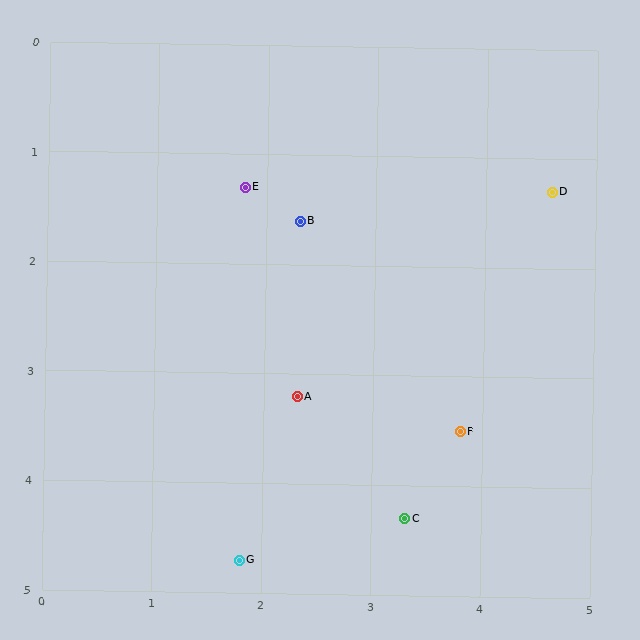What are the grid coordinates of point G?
Point G is at approximately (1.8, 4.7).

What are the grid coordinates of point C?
Point C is at approximately (3.3, 4.3).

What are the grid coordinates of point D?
Point D is at approximately (4.6, 1.3).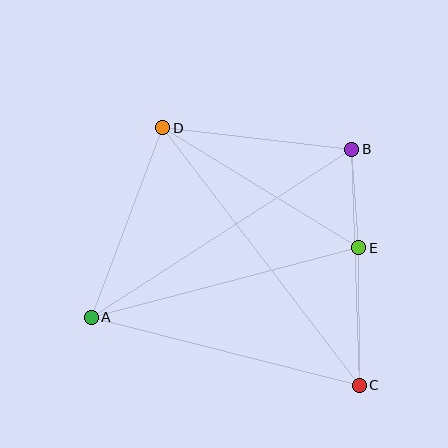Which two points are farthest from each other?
Points C and D are farthest from each other.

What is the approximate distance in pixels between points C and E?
The distance between C and E is approximately 138 pixels.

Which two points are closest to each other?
Points B and E are closest to each other.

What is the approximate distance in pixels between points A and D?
The distance between A and D is approximately 202 pixels.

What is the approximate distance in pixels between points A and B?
The distance between A and B is approximately 310 pixels.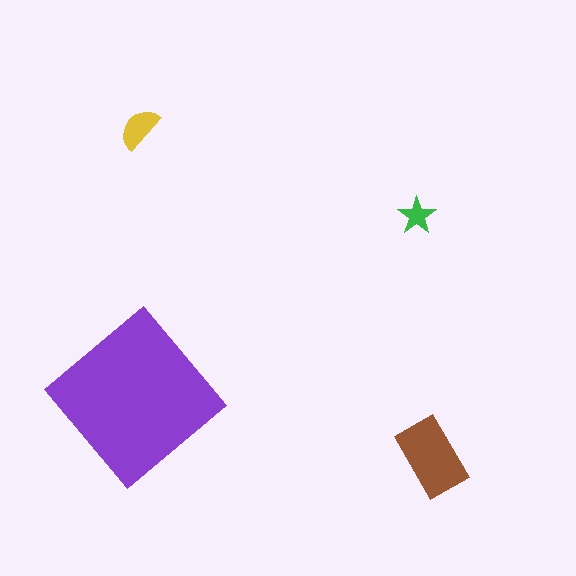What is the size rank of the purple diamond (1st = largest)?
1st.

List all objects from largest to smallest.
The purple diamond, the brown rectangle, the yellow semicircle, the green star.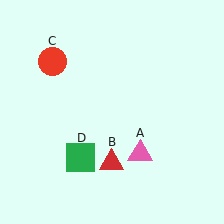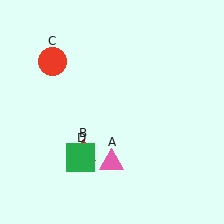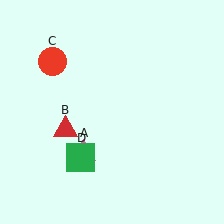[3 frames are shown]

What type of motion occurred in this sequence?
The pink triangle (object A), red triangle (object B) rotated clockwise around the center of the scene.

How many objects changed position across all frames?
2 objects changed position: pink triangle (object A), red triangle (object B).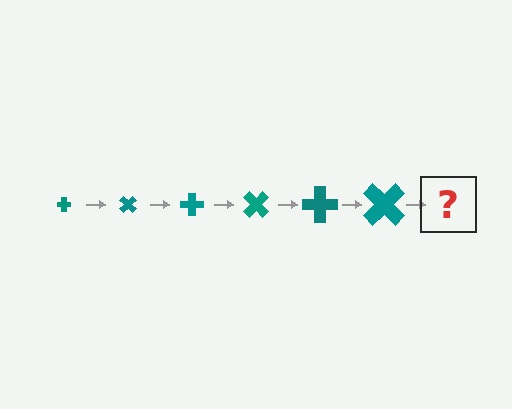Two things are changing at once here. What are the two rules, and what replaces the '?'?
The two rules are that the cross grows larger each step and it rotates 45 degrees each step. The '?' should be a cross, larger than the previous one and rotated 270 degrees from the start.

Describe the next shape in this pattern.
It should be a cross, larger than the previous one and rotated 270 degrees from the start.